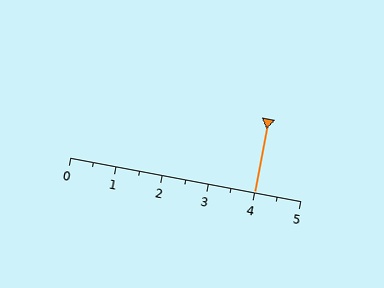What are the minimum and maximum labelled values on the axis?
The axis runs from 0 to 5.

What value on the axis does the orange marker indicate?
The marker indicates approximately 4.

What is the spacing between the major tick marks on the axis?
The major ticks are spaced 1 apart.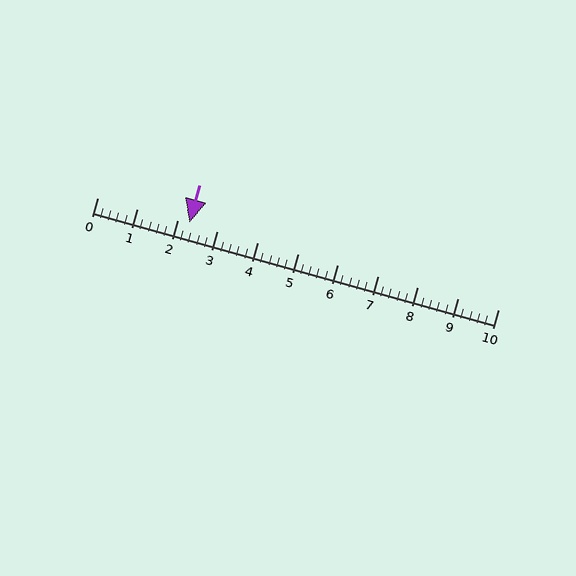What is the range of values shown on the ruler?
The ruler shows values from 0 to 10.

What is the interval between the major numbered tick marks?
The major tick marks are spaced 1 units apart.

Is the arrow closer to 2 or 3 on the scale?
The arrow is closer to 2.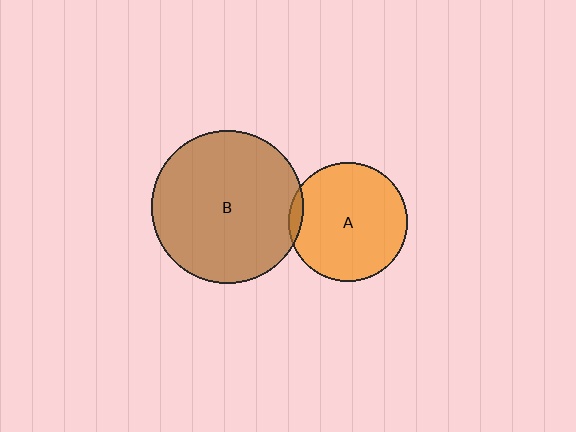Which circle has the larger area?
Circle B (brown).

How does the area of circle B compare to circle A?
Approximately 1.6 times.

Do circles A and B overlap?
Yes.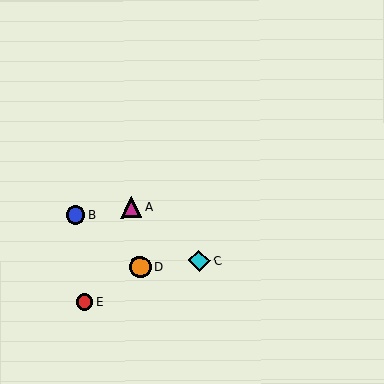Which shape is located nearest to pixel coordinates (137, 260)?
The orange circle (labeled D) at (140, 267) is nearest to that location.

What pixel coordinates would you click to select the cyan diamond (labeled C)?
Click at (199, 261) to select the cyan diamond C.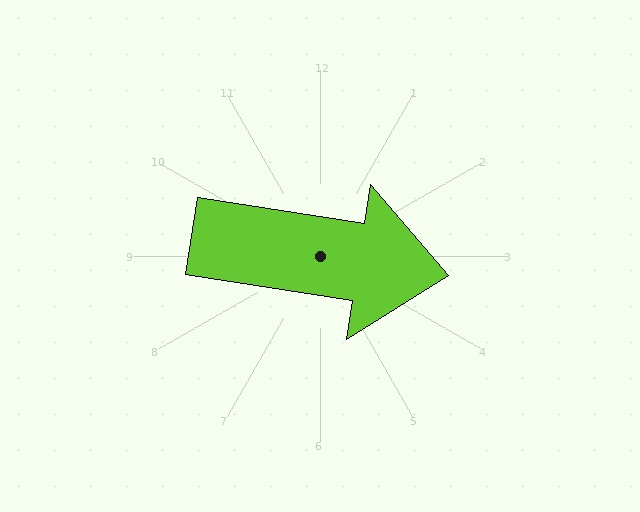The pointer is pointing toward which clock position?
Roughly 3 o'clock.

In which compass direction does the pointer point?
East.